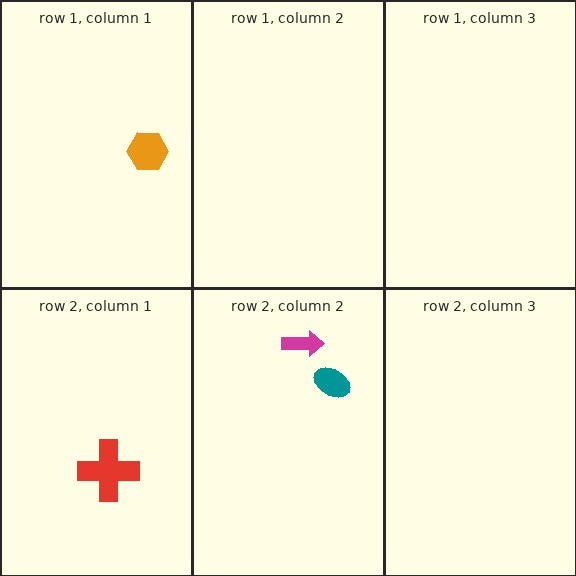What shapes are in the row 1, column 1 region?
The orange hexagon.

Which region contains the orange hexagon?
The row 1, column 1 region.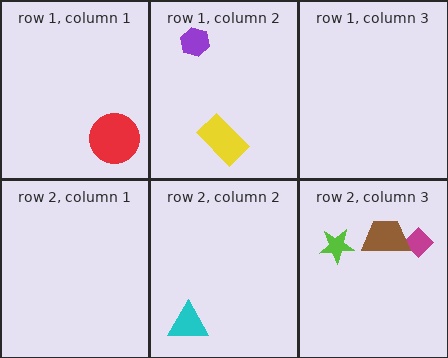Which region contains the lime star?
The row 2, column 3 region.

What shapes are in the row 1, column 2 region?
The purple hexagon, the yellow rectangle.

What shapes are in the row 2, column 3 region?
The lime star, the magenta diamond, the brown trapezoid.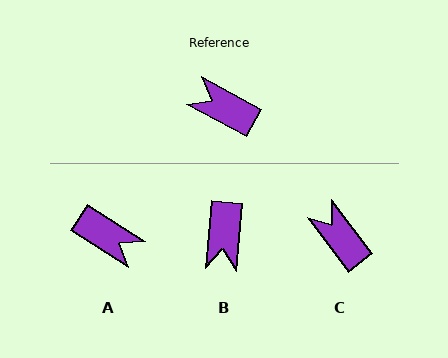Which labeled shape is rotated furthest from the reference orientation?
A, about 175 degrees away.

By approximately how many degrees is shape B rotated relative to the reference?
Approximately 113 degrees counter-clockwise.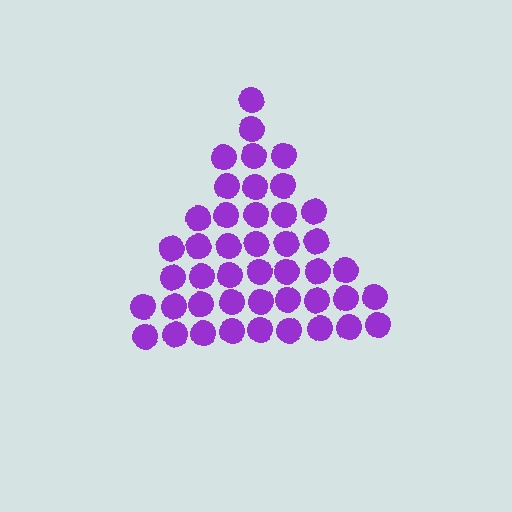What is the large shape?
The large shape is a triangle.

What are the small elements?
The small elements are circles.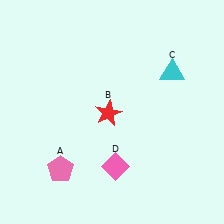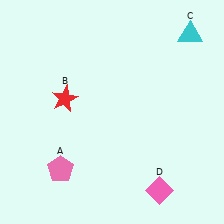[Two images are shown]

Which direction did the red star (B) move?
The red star (B) moved left.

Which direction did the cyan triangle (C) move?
The cyan triangle (C) moved up.